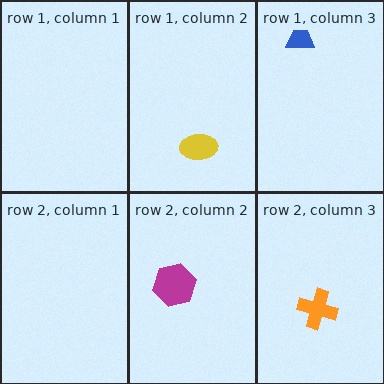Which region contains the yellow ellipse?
The row 1, column 2 region.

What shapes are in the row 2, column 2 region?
The magenta hexagon.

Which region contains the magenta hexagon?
The row 2, column 2 region.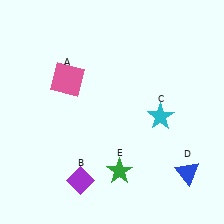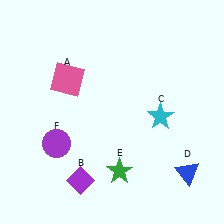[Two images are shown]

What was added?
A purple circle (F) was added in Image 2.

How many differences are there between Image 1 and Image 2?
There is 1 difference between the two images.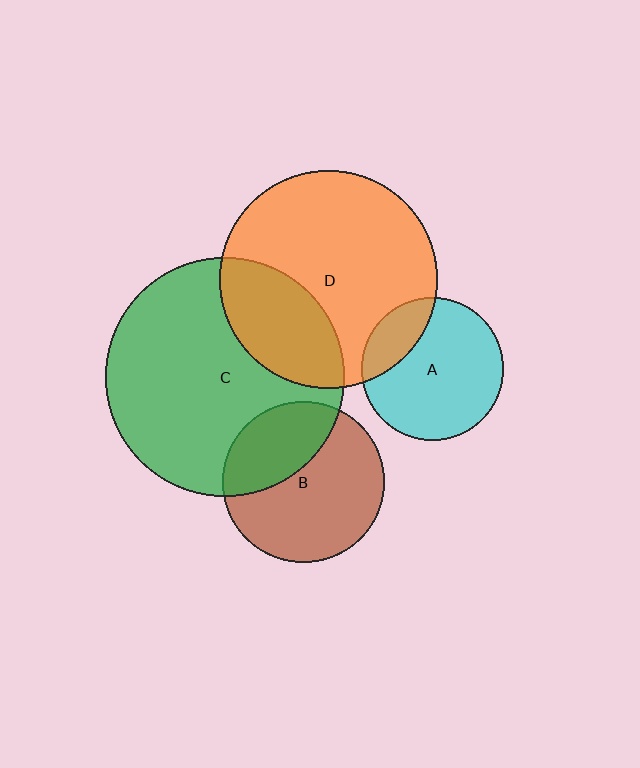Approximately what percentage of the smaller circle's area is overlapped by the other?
Approximately 20%.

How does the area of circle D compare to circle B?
Approximately 1.8 times.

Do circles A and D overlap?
Yes.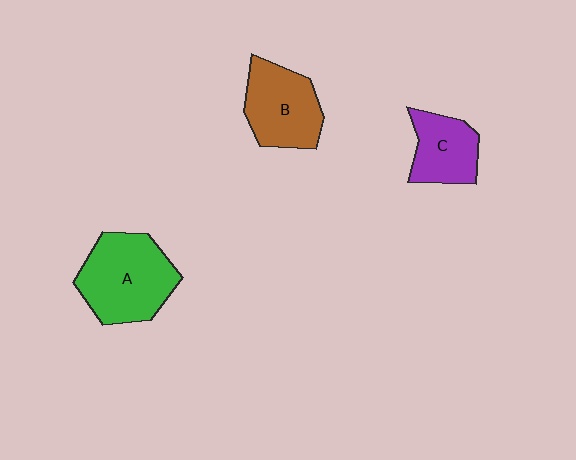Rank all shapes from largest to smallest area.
From largest to smallest: A (green), B (brown), C (purple).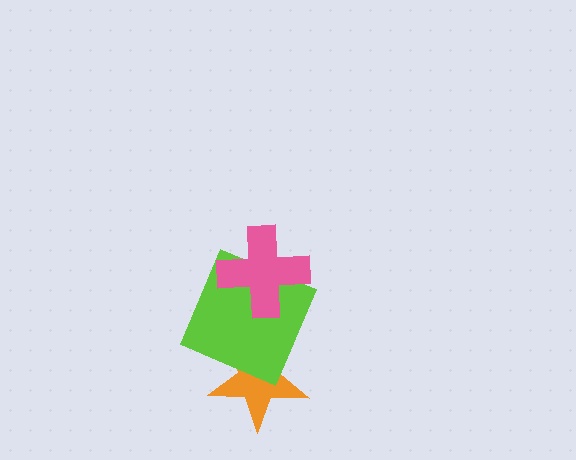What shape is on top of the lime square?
The pink cross is on top of the lime square.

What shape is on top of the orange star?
The lime square is on top of the orange star.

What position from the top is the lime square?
The lime square is 2nd from the top.